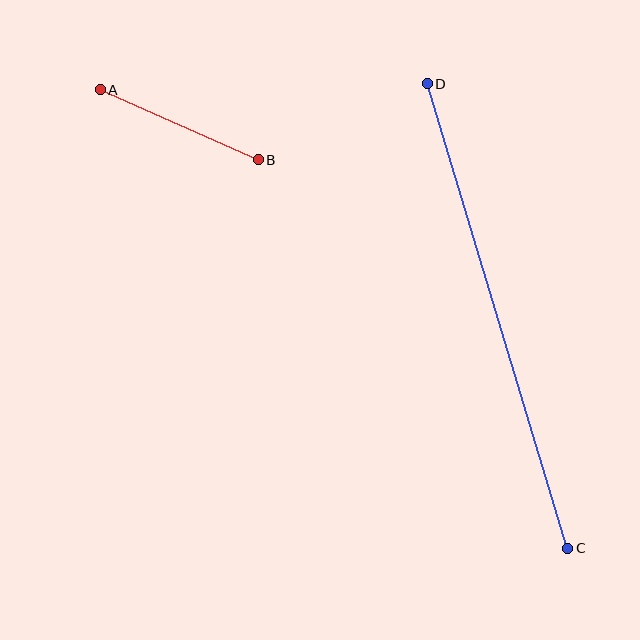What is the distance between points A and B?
The distance is approximately 172 pixels.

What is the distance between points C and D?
The distance is approximately 486 pixels.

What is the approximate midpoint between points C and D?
The midpoint is at approximately (497, 316) pixels.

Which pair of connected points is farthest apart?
Points C and D are farthest apart.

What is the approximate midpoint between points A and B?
The midpoint is at approximately (179, 125) pixels.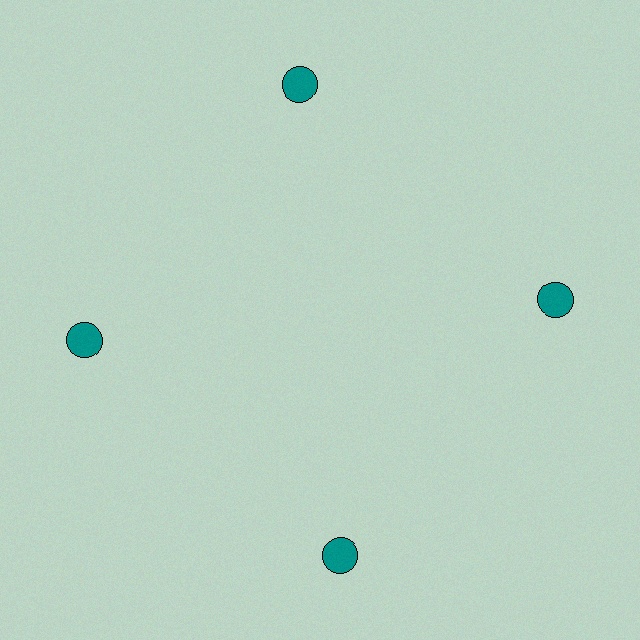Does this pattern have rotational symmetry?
Yes, this pattern has 4-fold rotational symmetry. It looks the same after rotating 90 degrees around the center.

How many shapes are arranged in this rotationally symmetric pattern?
There are 4 shapes, arranged in 4 groups of 1.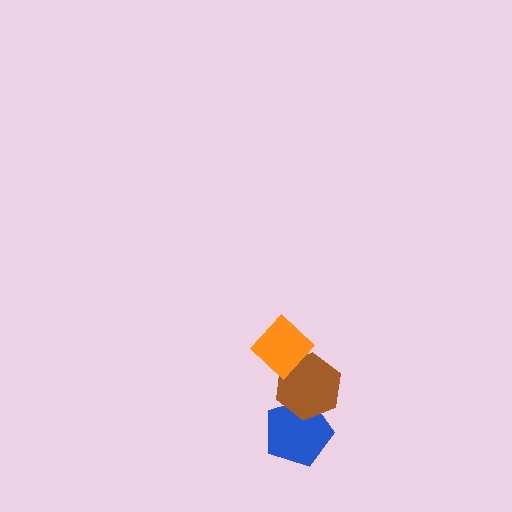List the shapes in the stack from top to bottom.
From top to bottom: the orange diamond, the brown hexagon, the blue pentagon.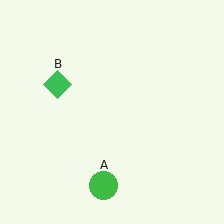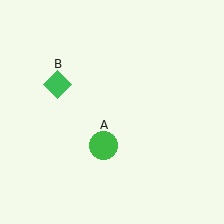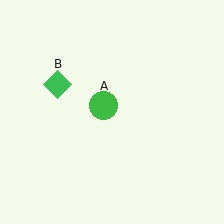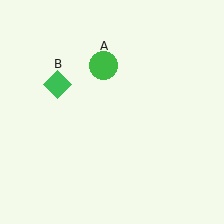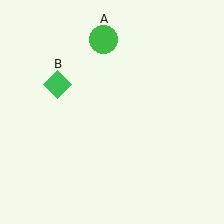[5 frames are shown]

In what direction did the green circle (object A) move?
The green circle (object A) moved up.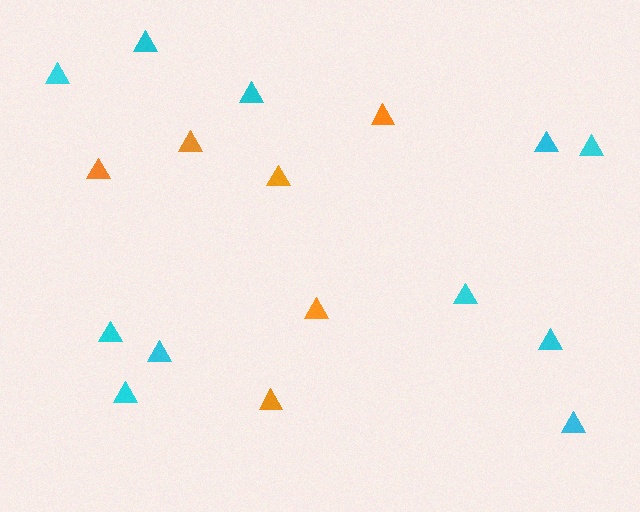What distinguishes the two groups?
There are 2 groups: one group of cyan triangles (11) and one group of orange triangles (6).